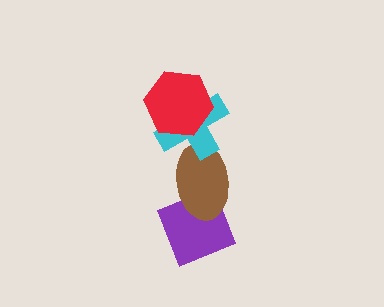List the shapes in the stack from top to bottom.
From top to bottom: the red hexagon, the cyan cross, the brown ellipse, the purple diamond.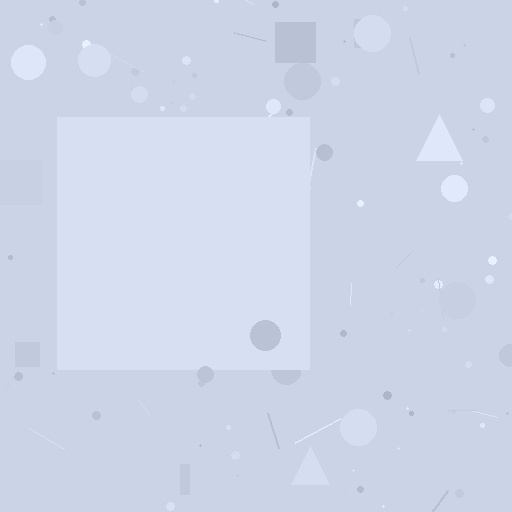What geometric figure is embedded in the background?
A square is embedded in the background.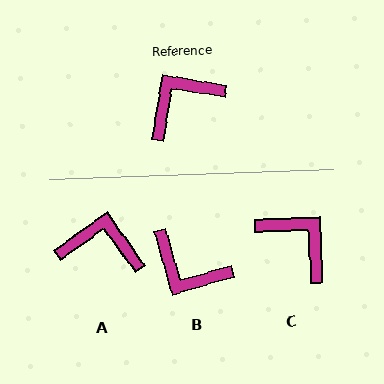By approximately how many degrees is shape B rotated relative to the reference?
Approximately 115 degrees counter-clockwise.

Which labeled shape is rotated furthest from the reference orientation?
B, about 115 degrees away.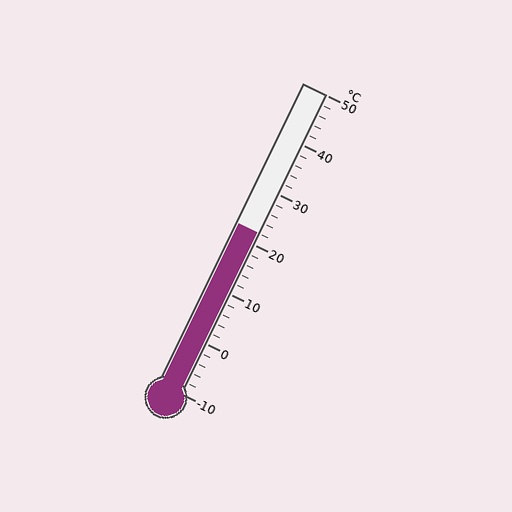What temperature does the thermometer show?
The thermometer shows approximately 22°C.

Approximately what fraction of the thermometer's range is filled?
The thermometer is filled to approximately 55% of its range.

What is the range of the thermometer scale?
The thermometer scale ranges from -10°C to 50°C.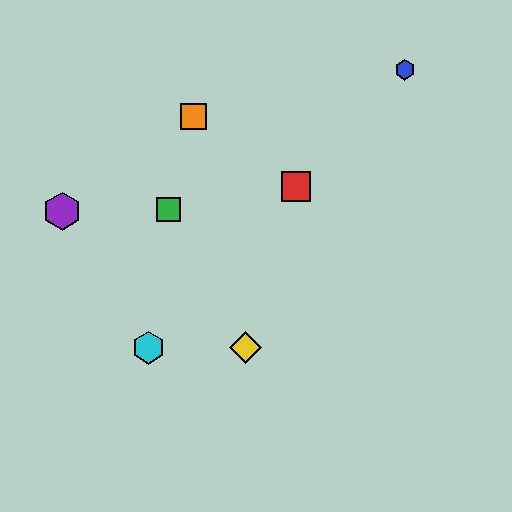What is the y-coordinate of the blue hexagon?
The blue hexagon is at y≈70.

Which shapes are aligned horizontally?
The yellow diamond, the cyan hexagon are aligned horizontally.